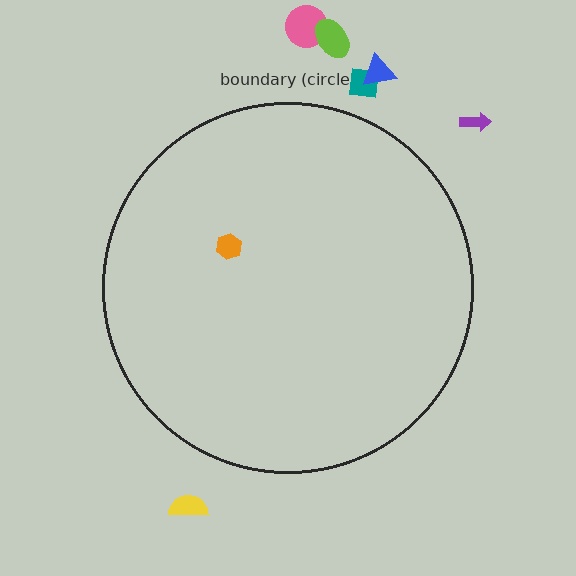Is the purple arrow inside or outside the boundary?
Outside.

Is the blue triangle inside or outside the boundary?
Outside.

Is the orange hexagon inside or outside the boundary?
Inside.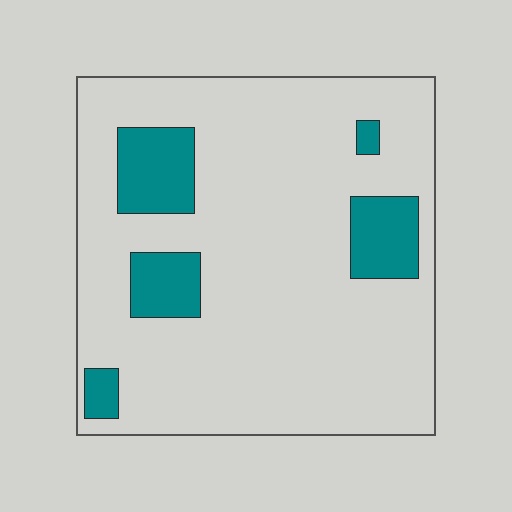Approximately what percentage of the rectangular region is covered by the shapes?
Approximately 15%.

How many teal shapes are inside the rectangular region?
5.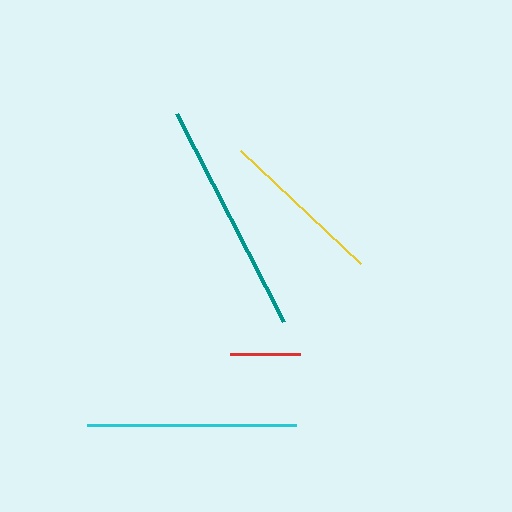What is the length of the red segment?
The red segment is approximately 70 pixels long.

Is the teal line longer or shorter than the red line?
The teal line is longer than the red line.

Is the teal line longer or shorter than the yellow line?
The teal line is longer than the yellow line.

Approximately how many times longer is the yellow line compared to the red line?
The yellow line is approximately 2.3 times the length of the red line.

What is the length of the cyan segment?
The cyan segment is approximately 209 pixels long.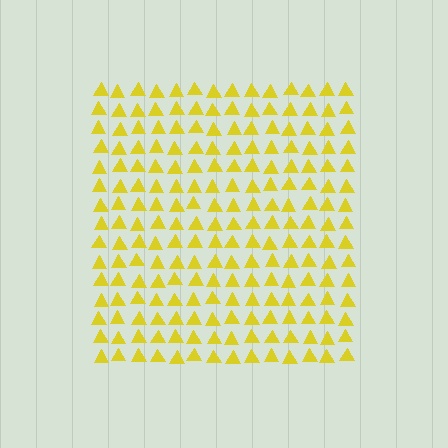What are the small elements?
The small elements are triangles.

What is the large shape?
The large shape is a square.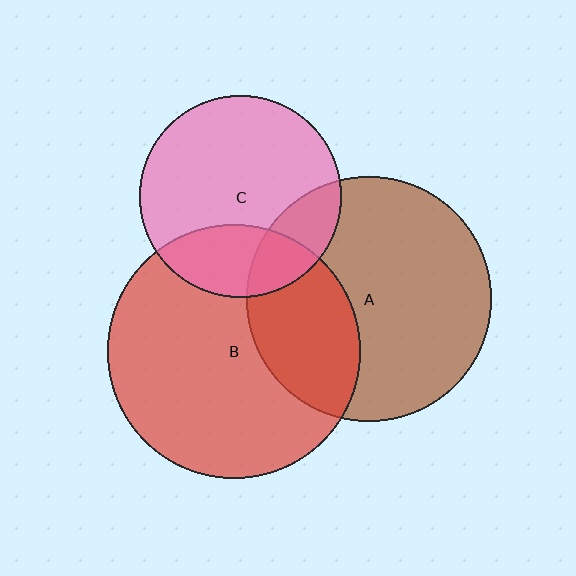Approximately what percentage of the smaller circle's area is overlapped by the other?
Approximately 20%.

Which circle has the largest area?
Circle B (red).